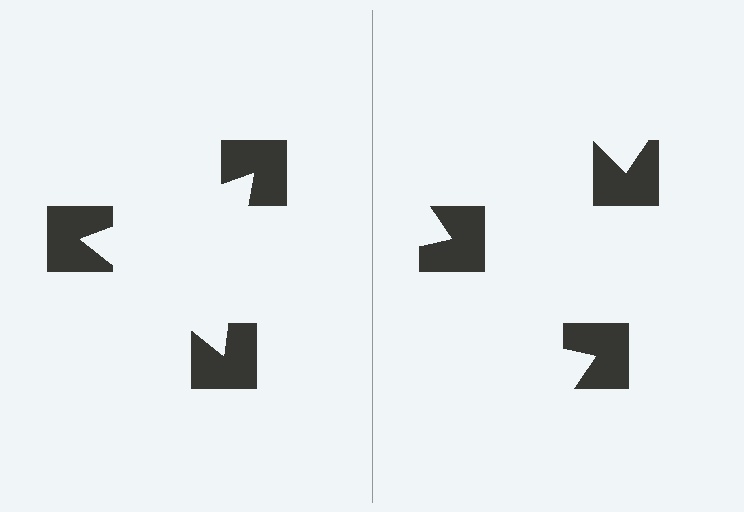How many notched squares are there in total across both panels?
6 — 3 on each side.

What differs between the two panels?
The notched squares are positioned identically on both sides; only the wedge orientations differ. On the left they align to a triangle; on the right they are misaligned.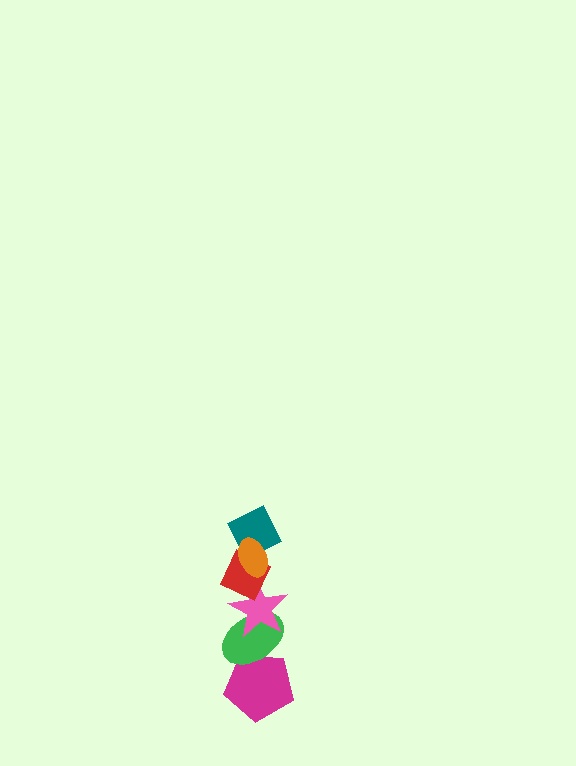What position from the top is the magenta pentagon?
The magenta pentagon is 6th from the top.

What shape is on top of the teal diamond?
The orange ellipse is on top of the teal diamond.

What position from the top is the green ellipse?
The green ellipse is 5th from the top.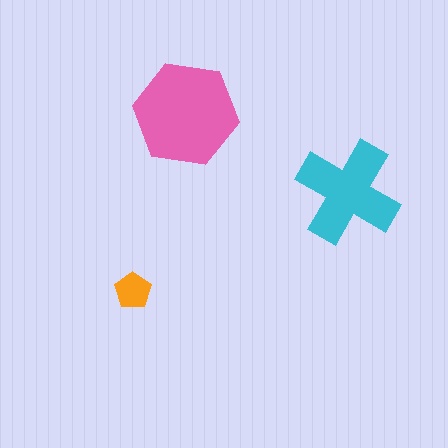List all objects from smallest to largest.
The orange pentagon, the cyan cross, the pink hexagon.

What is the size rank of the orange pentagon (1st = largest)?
3rd.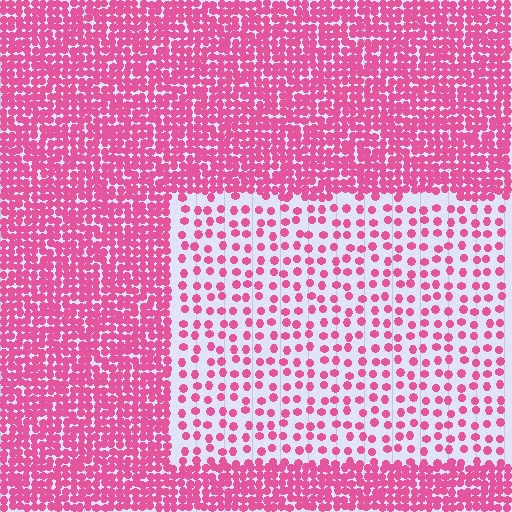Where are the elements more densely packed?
The elements are more densely packed outside the rectangle boundary.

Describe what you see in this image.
The image contains small pink elements arranged at two different densities. A rectangle-shaped region is visible where the elements are less densely packed than the surrounding area.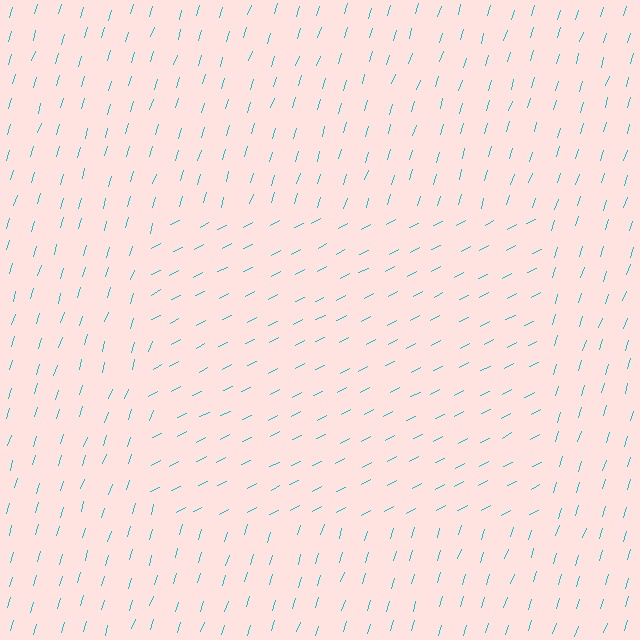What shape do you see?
I see a rectangle.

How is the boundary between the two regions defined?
The boundary is defined purely by a change in line orientation (approximately 45 degrees difference). All lines are the same color and thickness.